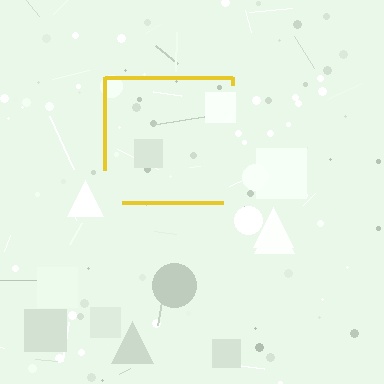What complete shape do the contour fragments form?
The contour fragments form a square.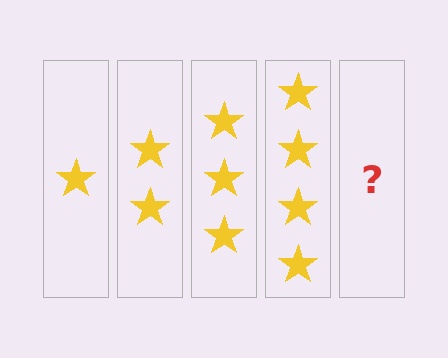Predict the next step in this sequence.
The next step is 5 stars.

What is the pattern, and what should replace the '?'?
The pattern is that each step adds one more star. The '?' should be 5 stars.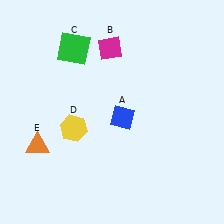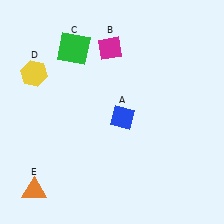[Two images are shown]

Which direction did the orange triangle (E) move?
The orange triangle (E) moved down.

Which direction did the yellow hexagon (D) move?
The yellow hexagon (D) moved up.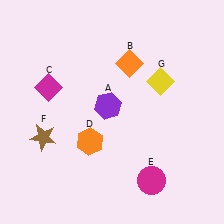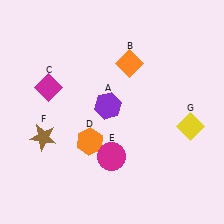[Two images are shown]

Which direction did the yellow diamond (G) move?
The yellow diamond (G) moved down.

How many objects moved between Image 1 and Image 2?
2 objects moved between the two images.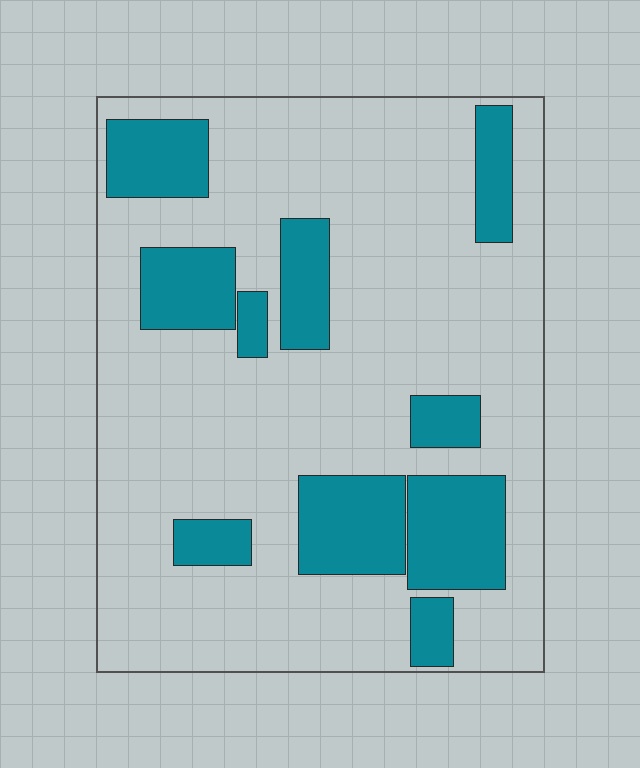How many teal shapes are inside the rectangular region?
10.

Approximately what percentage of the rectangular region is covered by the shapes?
Approximately 25%.